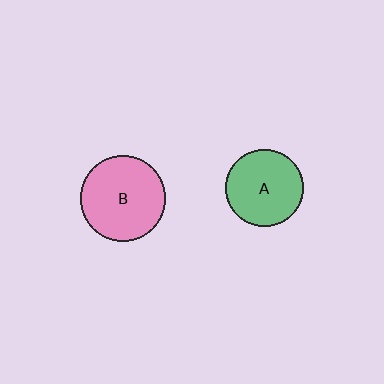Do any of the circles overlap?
No, none of the circles overlap.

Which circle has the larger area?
Circle B (pink).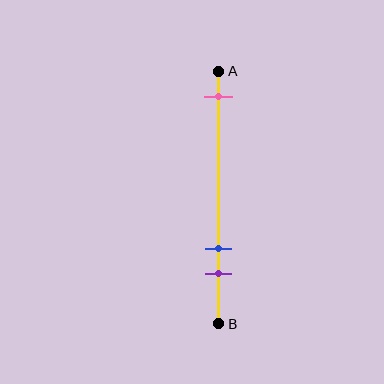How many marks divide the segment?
There are 3 marks dividing the segment.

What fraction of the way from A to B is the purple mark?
The purple mark is approximately 80% (0.8) of the way from A to B.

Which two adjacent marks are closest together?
The blue and purple marks are the closest adjacent pair.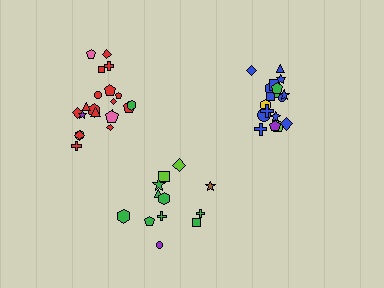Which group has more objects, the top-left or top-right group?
The top-left group.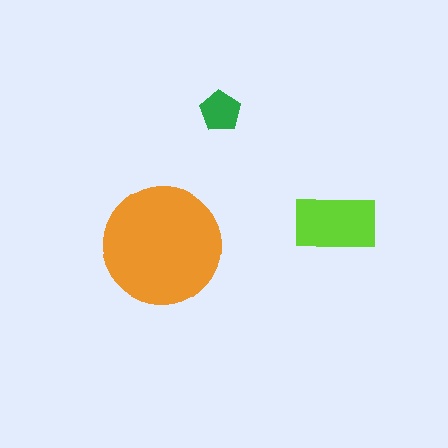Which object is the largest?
The orange circle.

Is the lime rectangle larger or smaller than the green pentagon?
Larger.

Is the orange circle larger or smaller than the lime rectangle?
Larger.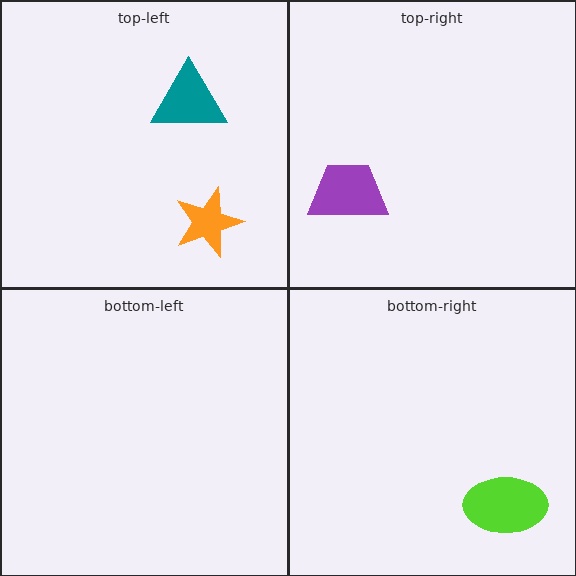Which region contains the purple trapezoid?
The top-right region.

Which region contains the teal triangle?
The top-left region.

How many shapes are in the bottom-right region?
1.